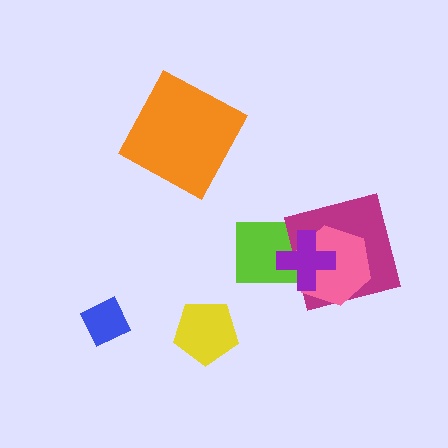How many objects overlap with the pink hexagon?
3 objects overlap with the pink hexagon.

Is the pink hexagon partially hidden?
Yes, it is partially covered by another shape.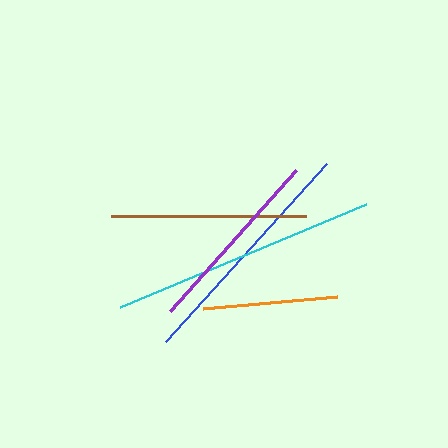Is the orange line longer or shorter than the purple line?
The purple line is longer than the orange line.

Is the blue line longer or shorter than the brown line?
The blue line is longer than the brown line.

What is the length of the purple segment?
The purple segment is approximately 189 pixels long.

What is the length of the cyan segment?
The cyan segment is approximately 266 pixels long.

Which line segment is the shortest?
The orange line is the shortest at approximately 134 pixels.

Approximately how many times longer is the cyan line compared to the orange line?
The cyan line is approximately 2.0 times the length of the orange line.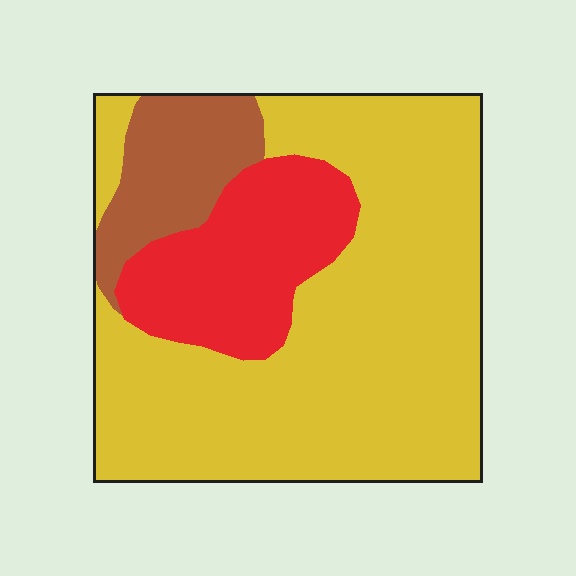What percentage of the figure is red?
Red covers around 20% of the figure.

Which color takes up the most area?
Yellow, at roughly 65%.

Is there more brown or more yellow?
Yellow.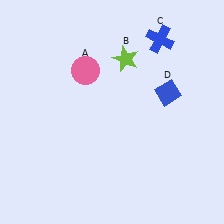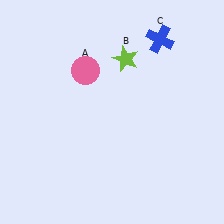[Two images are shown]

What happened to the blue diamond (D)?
The blue diamond (D) was removed in Image 2. It was in the top-right area of Image 1.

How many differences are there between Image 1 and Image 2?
There is 1 difference between the two images.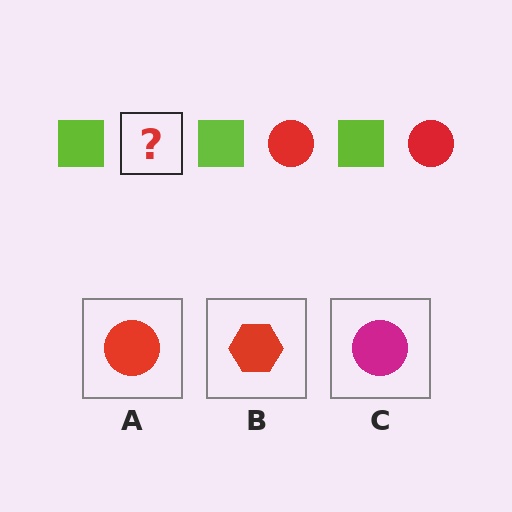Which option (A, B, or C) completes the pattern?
A.